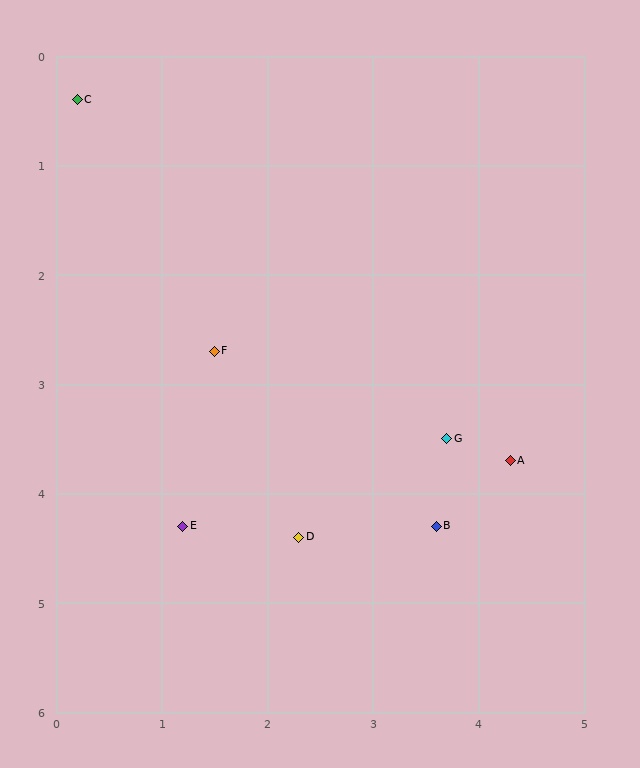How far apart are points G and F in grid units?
Points G and F are about 2.3 grid units apart.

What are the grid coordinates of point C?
Point C is at approximately (0.2, 0.4).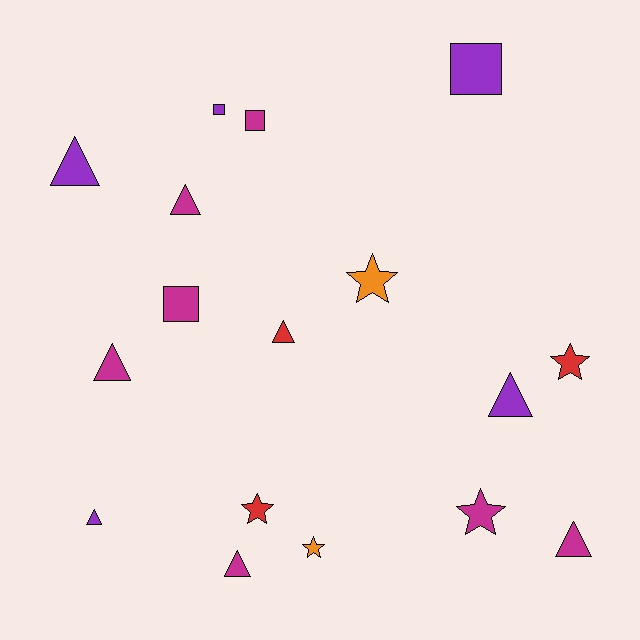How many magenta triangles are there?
There are 4 magenta triangles.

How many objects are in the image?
There are 17 objects.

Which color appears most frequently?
Magenta, with 7 objects.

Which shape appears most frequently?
Triangle, with 8 objects.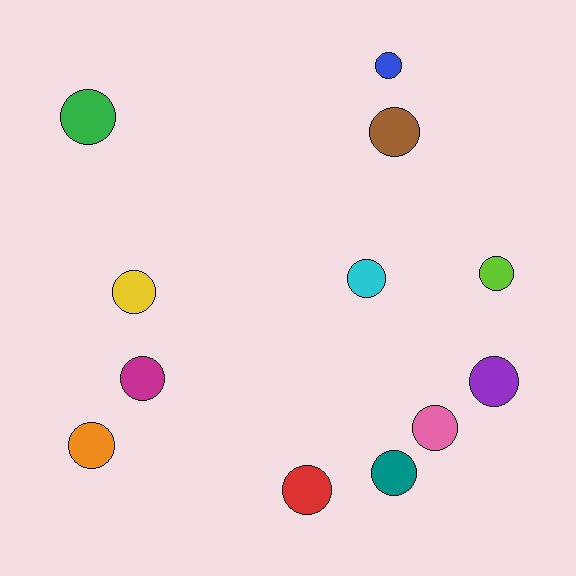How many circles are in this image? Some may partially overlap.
There are 12 circles.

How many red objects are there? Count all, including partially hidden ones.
There is 1 red object.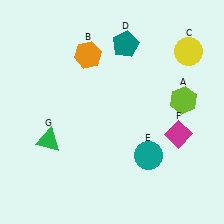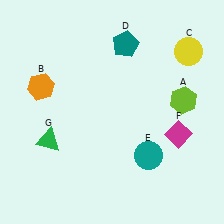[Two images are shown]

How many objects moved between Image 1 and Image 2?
1 object moved between the two images.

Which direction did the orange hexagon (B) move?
The orange hexagon (B) moved left.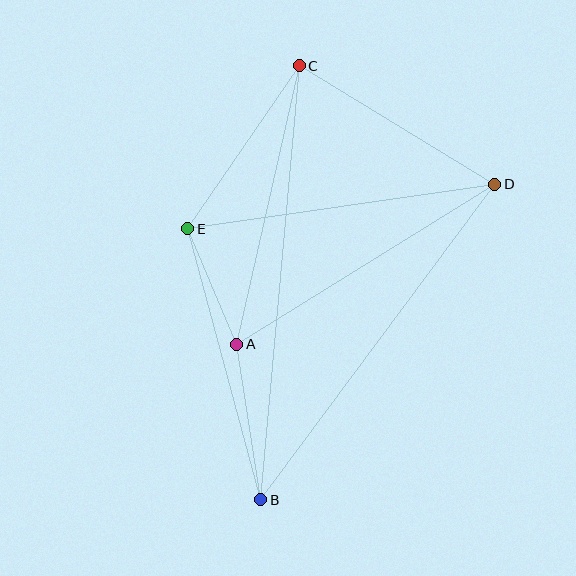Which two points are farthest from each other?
Points B and C are farthest from each other.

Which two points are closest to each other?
Points A and E are closest to each other.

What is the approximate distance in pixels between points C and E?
The distance between C and E is approximately 198 pixels.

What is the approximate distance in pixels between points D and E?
The distance between D and E is approximately 310 pixels.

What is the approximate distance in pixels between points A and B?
The distance between A and B is approximately 157 pixels.